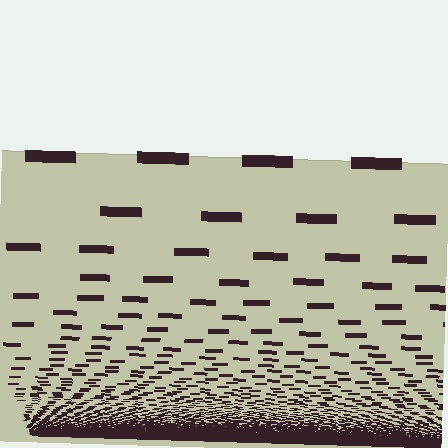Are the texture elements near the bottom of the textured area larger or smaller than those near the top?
Smaller. The gradient is inverted — elements near the bottom are smaller and denser.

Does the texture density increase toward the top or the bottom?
Density increases toward the bottom.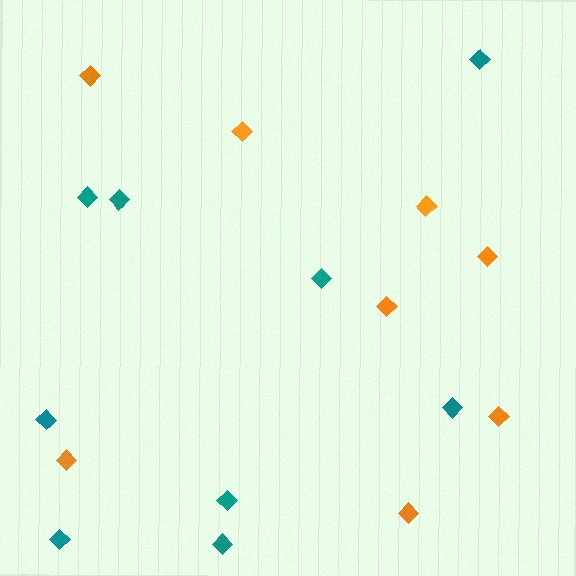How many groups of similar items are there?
There are 2 groups: one group of teal diamonds (9) and one group of orange diamonds (8).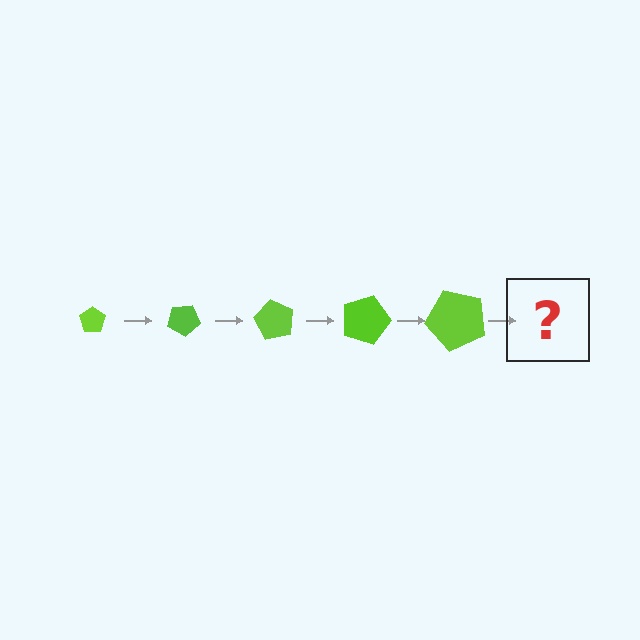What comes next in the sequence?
The next element should be a pentagon, larger than the previous one and rotated 150 degrees from the start.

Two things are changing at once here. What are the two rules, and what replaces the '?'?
The two rules are that the pentagon grows larger each step and it rotates 30 degrees each step. The '?' should be a pentagon, larger than the previous one and rotated 150 degrees from the start.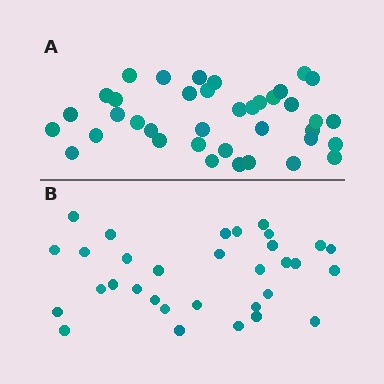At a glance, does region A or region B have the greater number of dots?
Region A (the top region) has more dots.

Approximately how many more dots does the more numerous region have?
Region A has about 6 more dots than region B.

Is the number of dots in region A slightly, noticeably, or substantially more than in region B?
Region A has only slightly more — the two regions are fairly close. The ratio is roughly 1.2 to 1.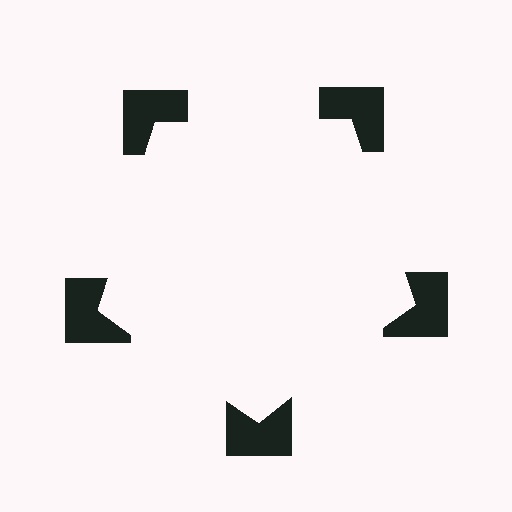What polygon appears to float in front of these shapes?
An illusory pentagon — its edges are inferred from the aligned wedge cuts in the notched squares, not physically drawn.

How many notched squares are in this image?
There are 5 — one at each vertex of the illusory pentagon.